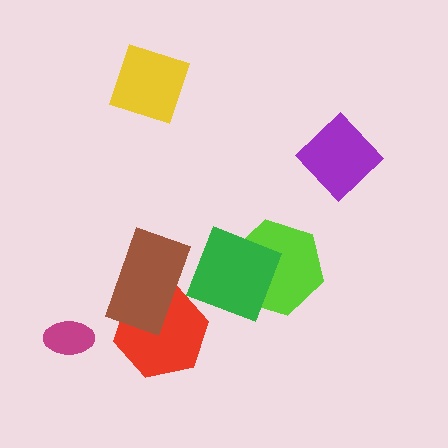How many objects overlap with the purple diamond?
0 objects overlap with the purple diamond.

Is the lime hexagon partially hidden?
Yes, it is partially covered by another shape.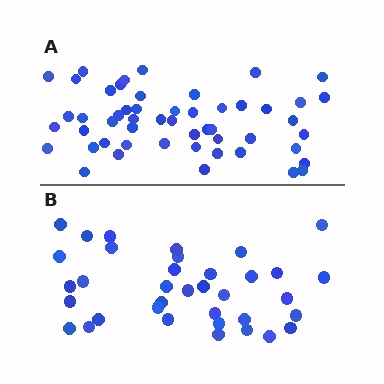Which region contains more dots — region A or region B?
Region A (the top region) has more dots.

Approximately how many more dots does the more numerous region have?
Region A has approximately 15 more dots than region B.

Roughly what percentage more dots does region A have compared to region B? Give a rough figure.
About 45% more.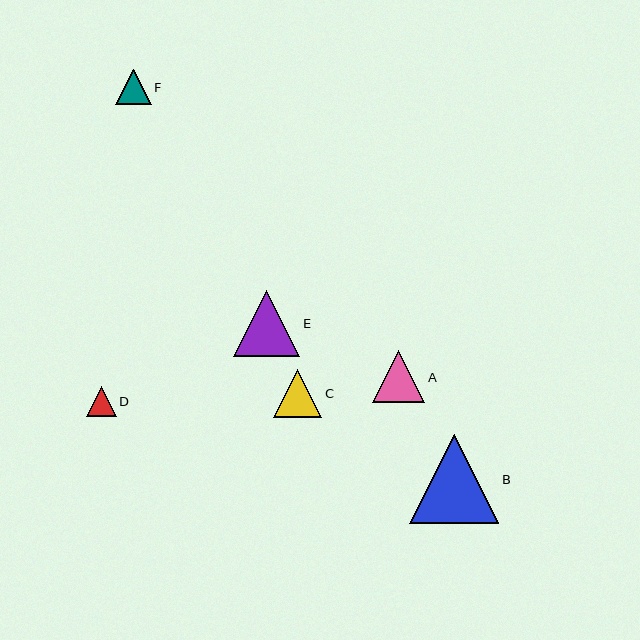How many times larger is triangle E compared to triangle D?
Triangle E is approximately 2.2 times the size of triangle D.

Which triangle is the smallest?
Triangle D is the smallest with a size of approximately 30 pixels.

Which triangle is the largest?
Triangle B is the largest with a size of approximately 89 pixels.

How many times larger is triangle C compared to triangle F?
Triangle C is approximately 1.4 times the size of triangle F.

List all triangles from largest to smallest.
From largest to smallest: B, E, A, C, F, D.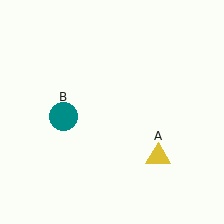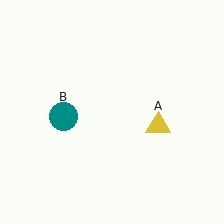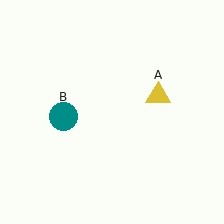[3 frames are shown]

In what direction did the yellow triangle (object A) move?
The yellow triangle (object A) moved up.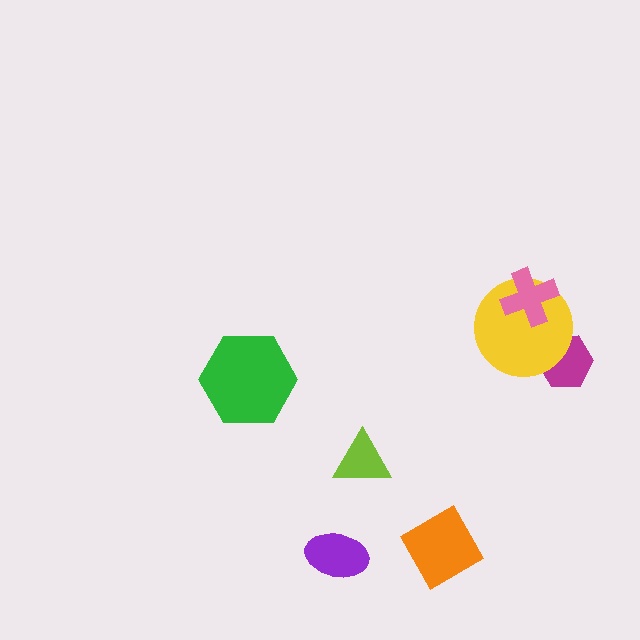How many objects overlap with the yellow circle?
2 objects overlap with the yellow circle.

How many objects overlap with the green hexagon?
0 objects overlap with the green hexagon.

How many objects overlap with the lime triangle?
0 objects overlap with the lime triangle.